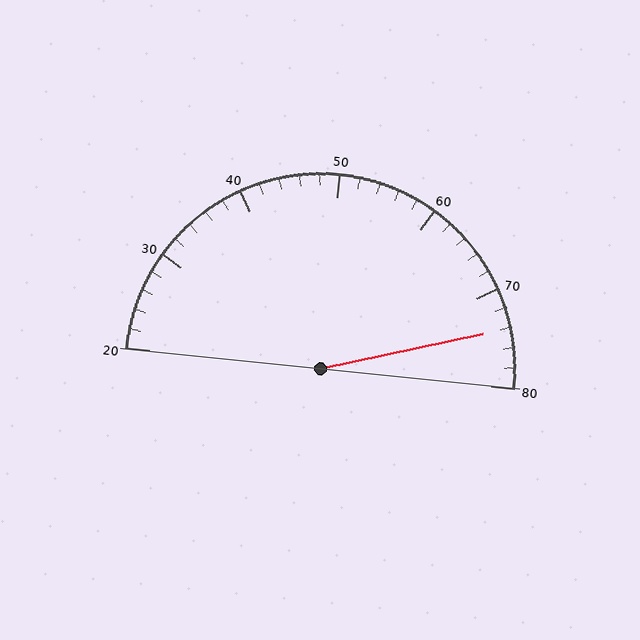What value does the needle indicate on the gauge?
The needle indicates approximately 74.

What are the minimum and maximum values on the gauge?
The gauge ranges from 20 to 80.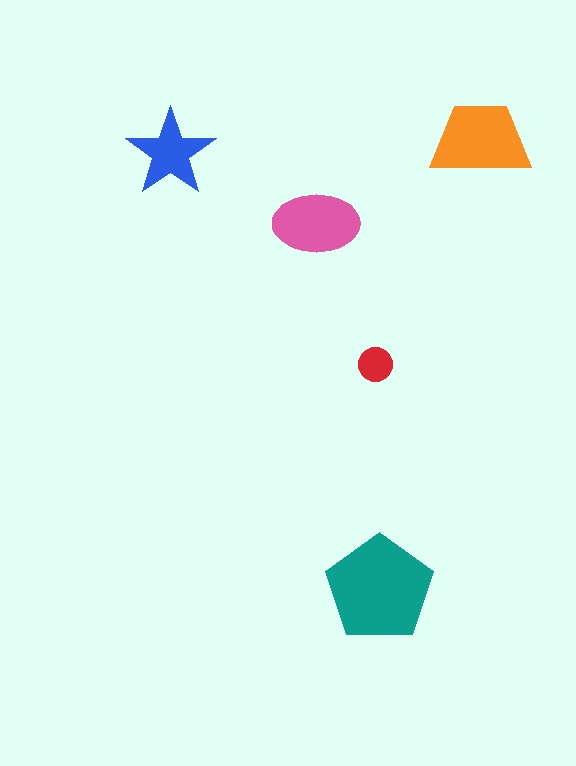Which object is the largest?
The teal pentagon.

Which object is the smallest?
The red circle.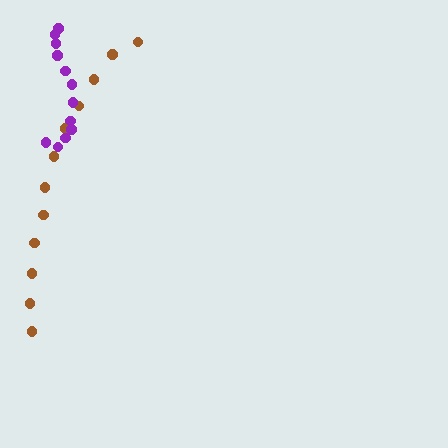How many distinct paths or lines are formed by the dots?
There are 2 distinct paths.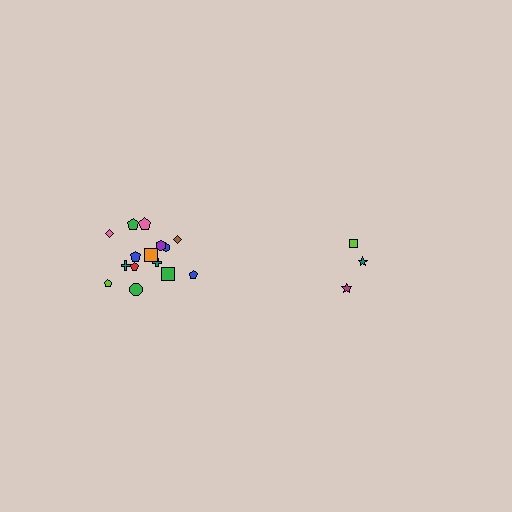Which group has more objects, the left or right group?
The left group.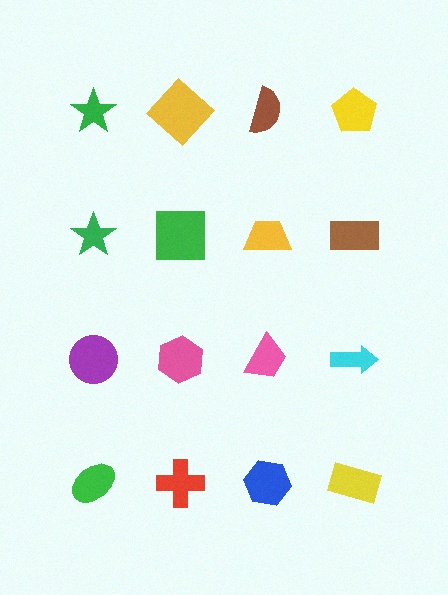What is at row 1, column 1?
A green star.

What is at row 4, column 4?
A yellow rectangle.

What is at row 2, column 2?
A green square.